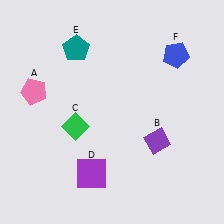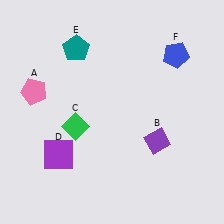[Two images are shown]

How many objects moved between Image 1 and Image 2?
1 object moved between the two images.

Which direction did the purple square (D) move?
The purple square (D) moved left.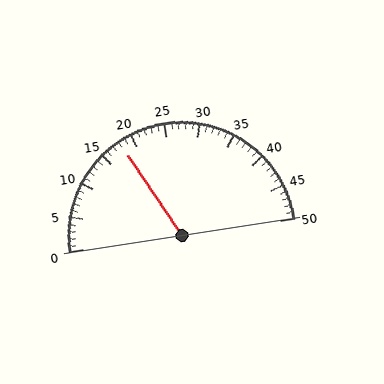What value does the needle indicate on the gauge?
The needle indicates approximately 18.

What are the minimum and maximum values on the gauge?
The gauge ranges from 0 to 50.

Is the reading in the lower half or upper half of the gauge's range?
The reading is in the lower half of the range (0 to 50).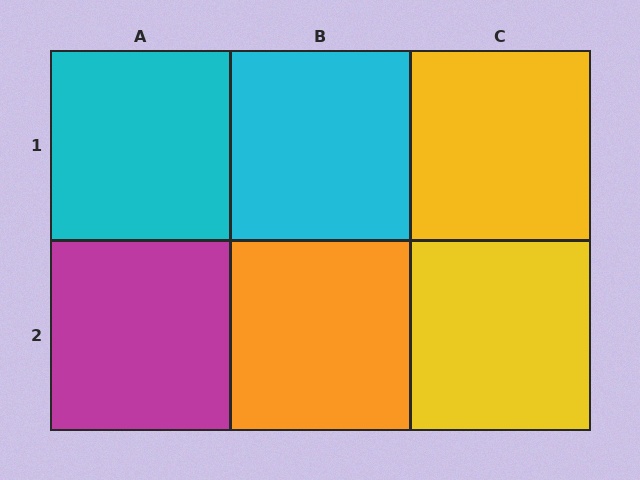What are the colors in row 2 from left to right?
Magenta, orange, yellow.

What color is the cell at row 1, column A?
Cyan.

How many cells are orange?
1 cell is orange.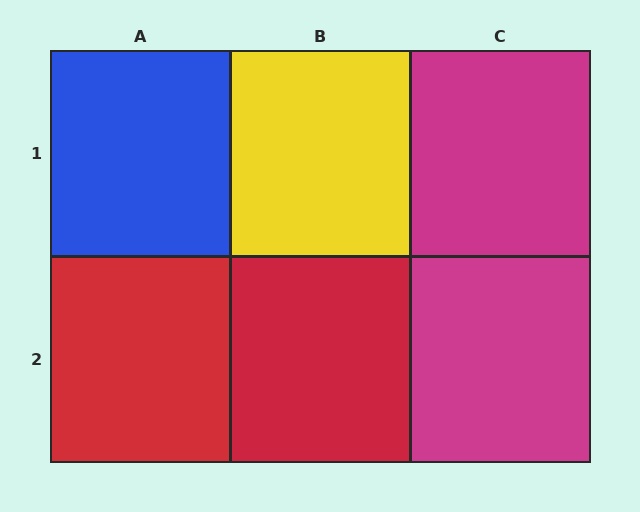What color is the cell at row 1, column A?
Blue.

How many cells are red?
2 cells are red.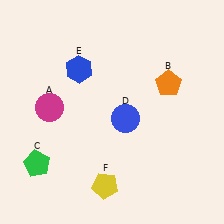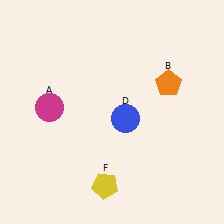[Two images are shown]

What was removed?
The blue hexagon (E), the green pentagon (C) were removed in Image 2.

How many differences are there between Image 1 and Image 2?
There are 2 differences between the two images.